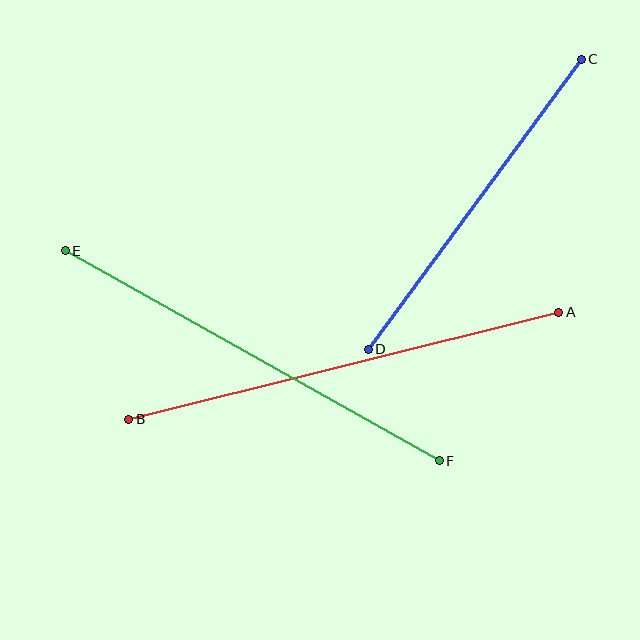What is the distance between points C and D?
The distance is approximately 360 pixels.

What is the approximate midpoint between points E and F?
The midpoint is at approximately (252, 356) pixels.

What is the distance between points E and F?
The distance is approximately 429 pixels.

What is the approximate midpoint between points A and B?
The midpoint is at approximately (344, 366) pixels.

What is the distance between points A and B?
The distance is approximately 443 pixels.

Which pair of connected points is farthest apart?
Points A and B are farthest apart.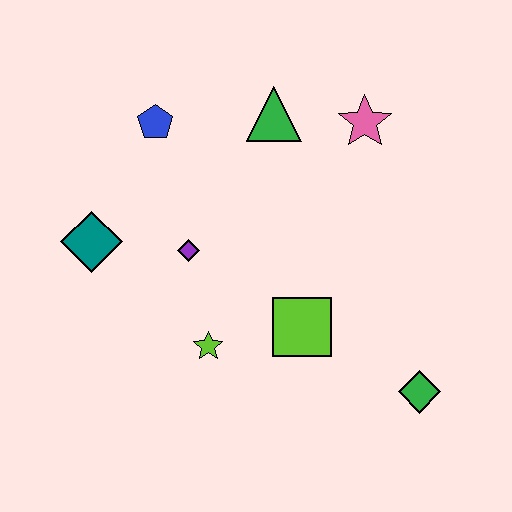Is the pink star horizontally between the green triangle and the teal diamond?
No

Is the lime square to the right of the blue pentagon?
Yes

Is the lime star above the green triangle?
No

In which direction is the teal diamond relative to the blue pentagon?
The teal diamond is below the blue pentagon.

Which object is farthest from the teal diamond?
The green diamond is farthest from the teal diamond.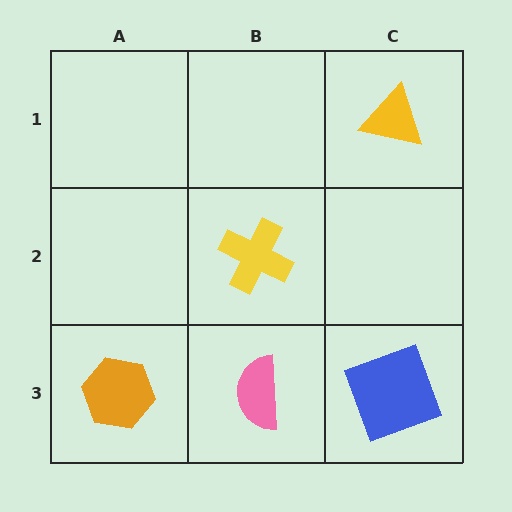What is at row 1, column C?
A yellow triangle.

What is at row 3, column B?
A pink semicircle.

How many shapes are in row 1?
1 shape.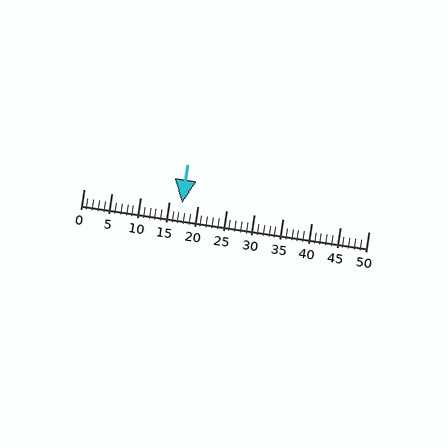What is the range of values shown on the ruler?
The ruler shows values from 0 to 50.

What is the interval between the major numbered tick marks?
The major tick marks are spaced 5 units apart.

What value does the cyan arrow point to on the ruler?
The cyan arrow points to approximately 17.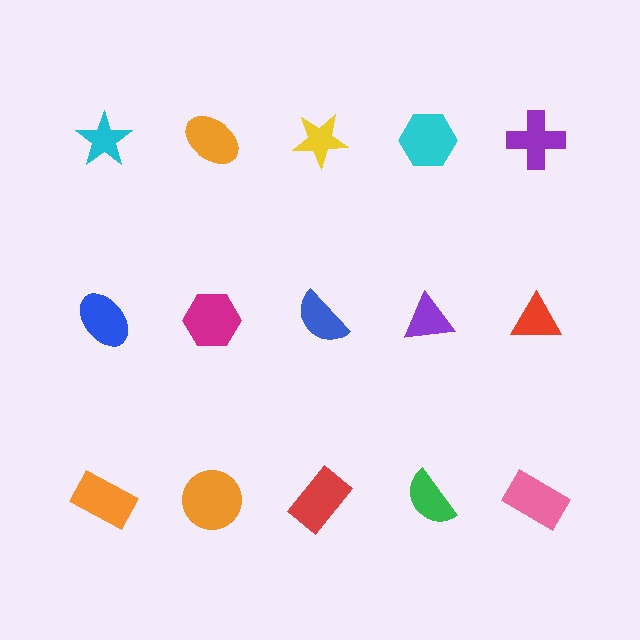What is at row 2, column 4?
A purple triangle.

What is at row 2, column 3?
A blue semicircle.